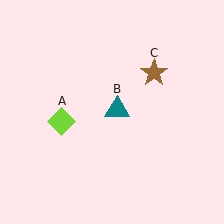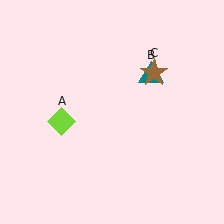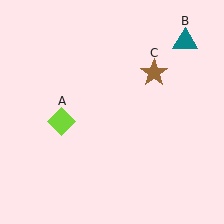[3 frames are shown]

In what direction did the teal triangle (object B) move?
The teal triangle (object B) moved up and to the right.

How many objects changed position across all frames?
1 object changed position: teal triangle (object B).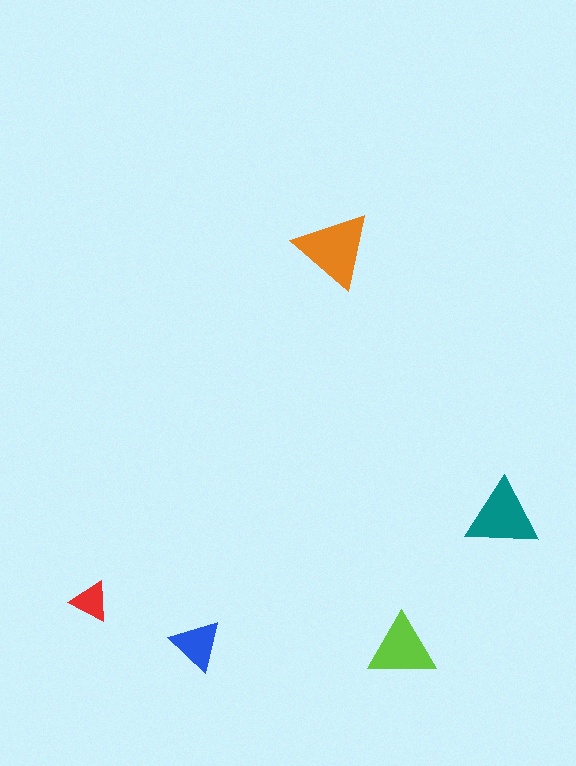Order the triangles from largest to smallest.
the orange one, the teal one, the lime one, the blue one, the red one.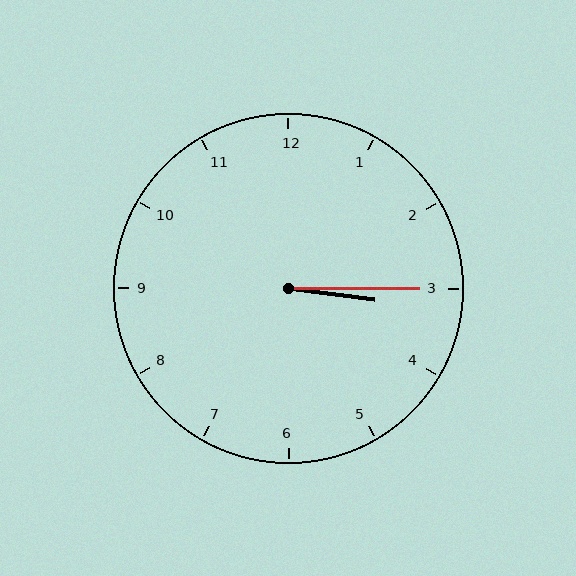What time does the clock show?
3:15.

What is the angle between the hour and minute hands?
Approximately 8 degrees.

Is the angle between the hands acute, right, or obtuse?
It is acute.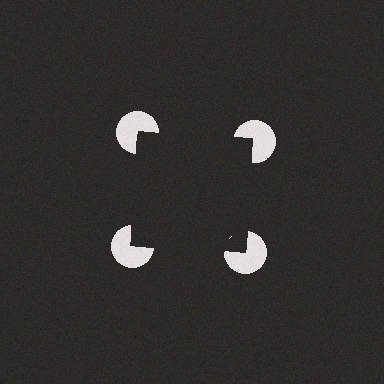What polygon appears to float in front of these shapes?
An illusory square — its edges are inferred from the aligned wedge cuts in the pac-man discs, not physically drawn.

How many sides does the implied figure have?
4 sides.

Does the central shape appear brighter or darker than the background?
It typically appears slightly darker than the background, even though no actual brightness change is drawn.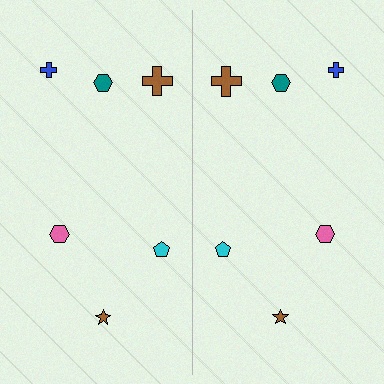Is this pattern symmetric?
Yes, this pattern has bilateral (reflection) symmetry.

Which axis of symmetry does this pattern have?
The pattern has a vertical axis of symmetry running through the center of the image.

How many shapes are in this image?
There are 12 shapes in this image.